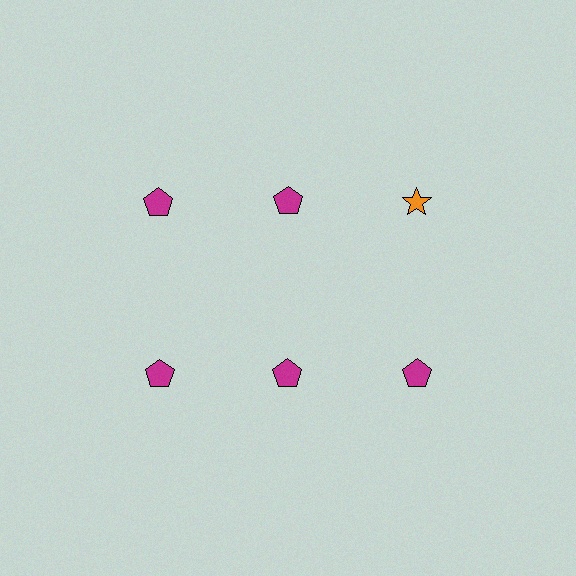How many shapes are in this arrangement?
There are 6 shapes arranged in a grid pattern.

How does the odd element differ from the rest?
It differs in both color (orange instead of magenta) and shape (star instead of pentagon).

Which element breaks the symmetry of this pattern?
The orange star in the top row, center column breaks the symmetry. All other shapes are magenta pentagons.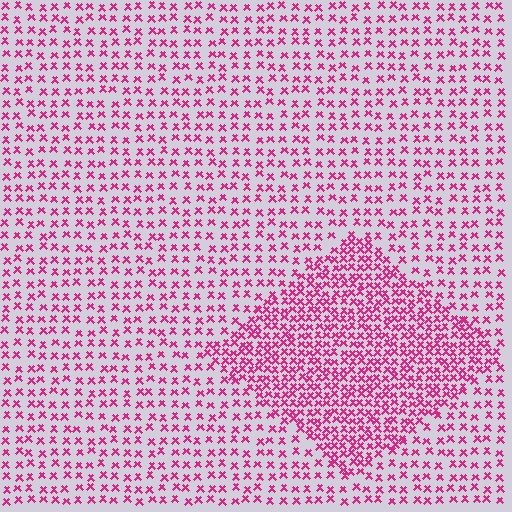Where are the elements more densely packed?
The elements are more densely packed inside the diamond boundary.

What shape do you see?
I see a diamond.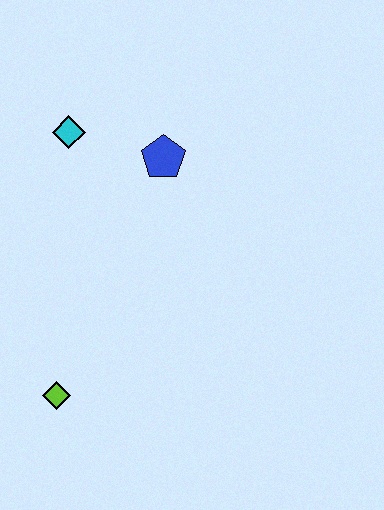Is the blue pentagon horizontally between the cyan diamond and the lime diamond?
No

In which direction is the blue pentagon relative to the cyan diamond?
The blue pentagon is to the right of the cyan diamond.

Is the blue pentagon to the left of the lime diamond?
No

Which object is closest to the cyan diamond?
The blue pentagon is closest to the cyan diamond.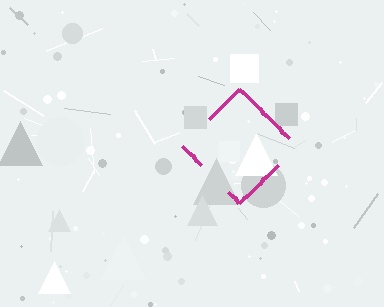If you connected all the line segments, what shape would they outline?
They would outline a diamond.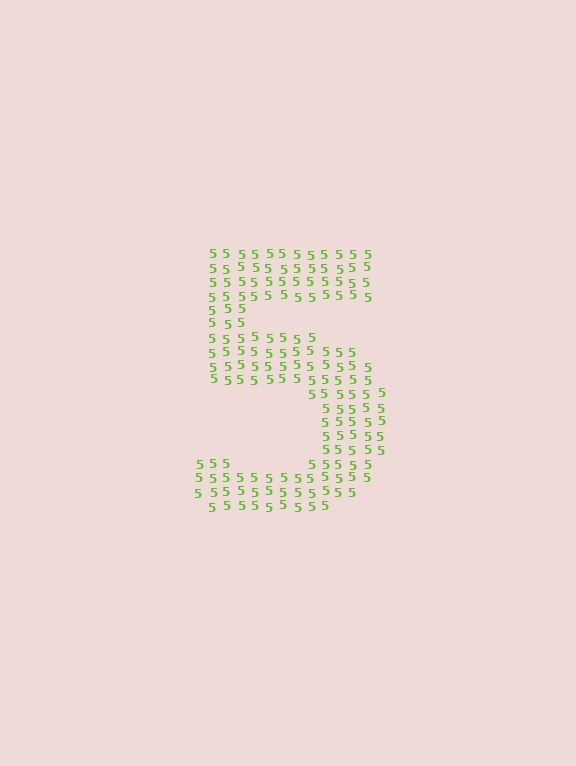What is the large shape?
The large shape is the digit 5.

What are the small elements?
The small elements are digit 5's.